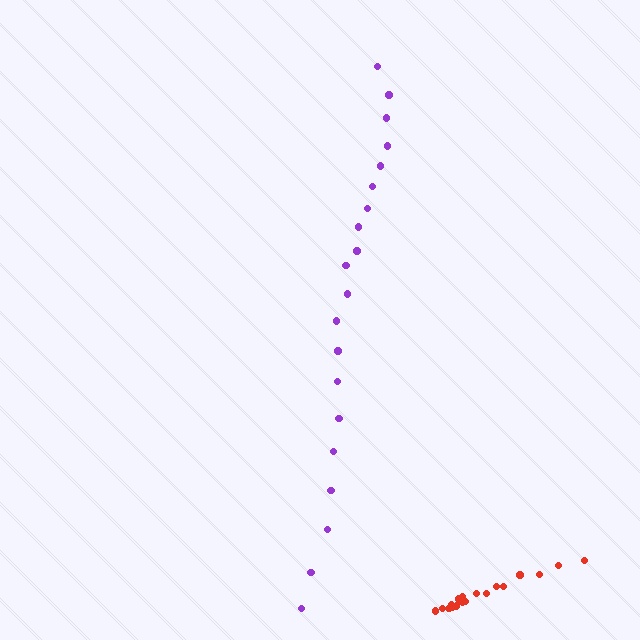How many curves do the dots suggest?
There are 2 distinct paths.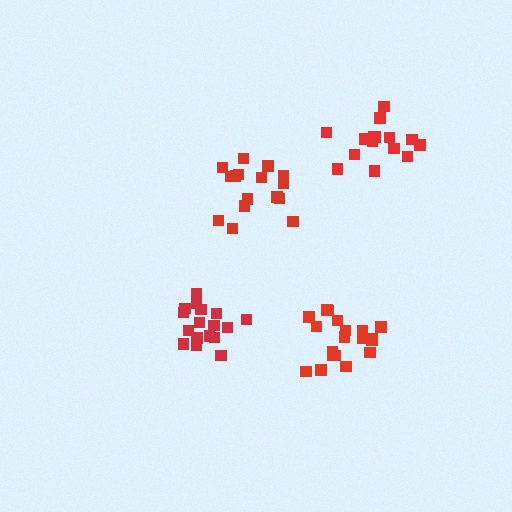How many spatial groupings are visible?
There are 4 spatial groupings.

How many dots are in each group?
Group 1: 15 dots, Group 2: 17 dots, Group 3: 20 dots, Group 4: 16 dots (68 total).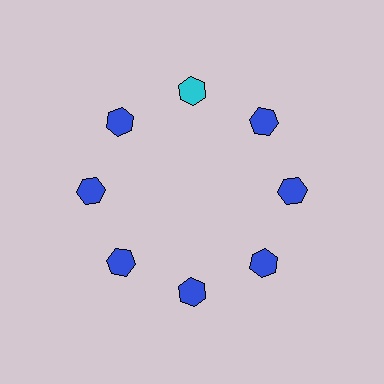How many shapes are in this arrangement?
There are 8 shapes arranged in a ring pattern.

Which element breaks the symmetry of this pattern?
The cyan hexagon at roughly the 12 o'clock position breaks the symmetry. All other shapes are blue hexagons.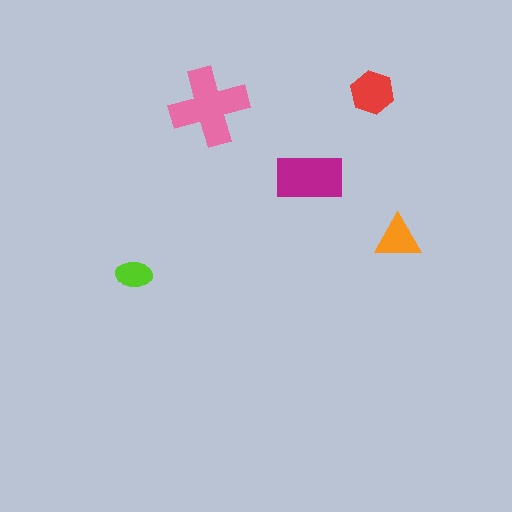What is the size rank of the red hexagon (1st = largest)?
3rd.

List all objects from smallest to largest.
The lime ellipse, the orange triangle, the red hexagon, the magenta rectangle, the pink cross.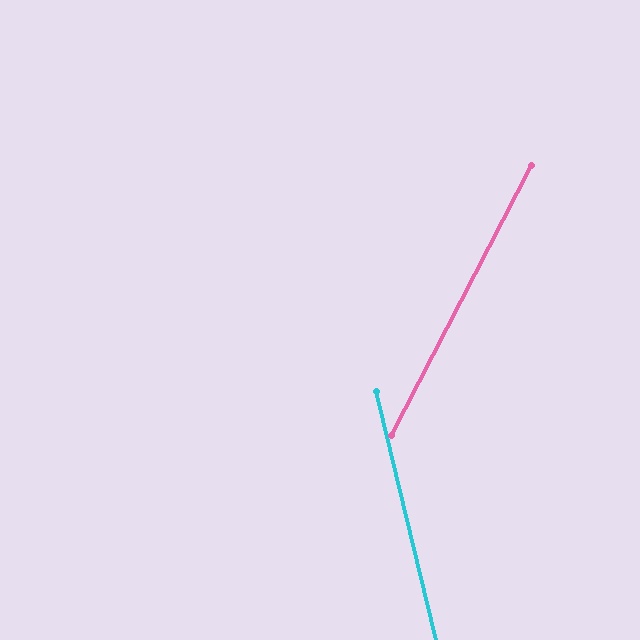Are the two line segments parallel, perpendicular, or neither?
Neither parallel nor perpendicular — they differ by about 41°.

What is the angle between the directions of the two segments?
Approximately 41 degrees.